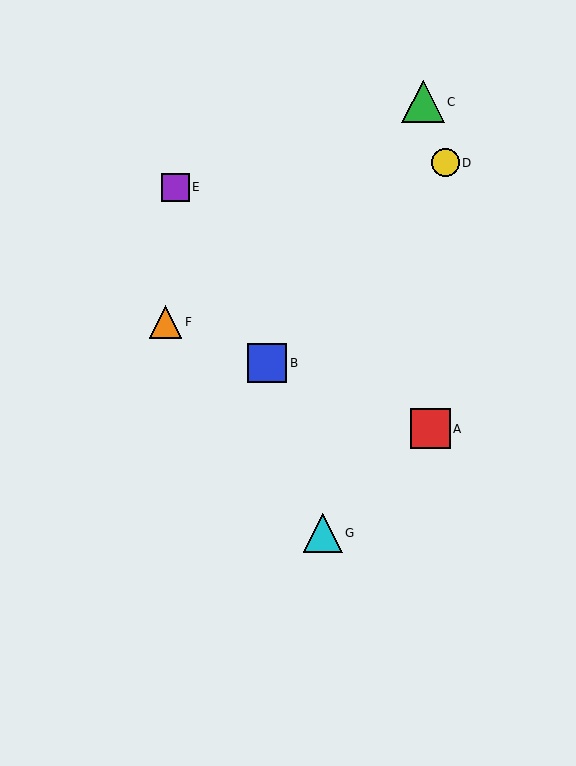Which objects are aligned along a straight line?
Objects A, B, F are aligned along a straight line.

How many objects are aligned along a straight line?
3 objects (A, B, F) are aligned along a straight line.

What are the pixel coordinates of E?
Object E is at (175, 187).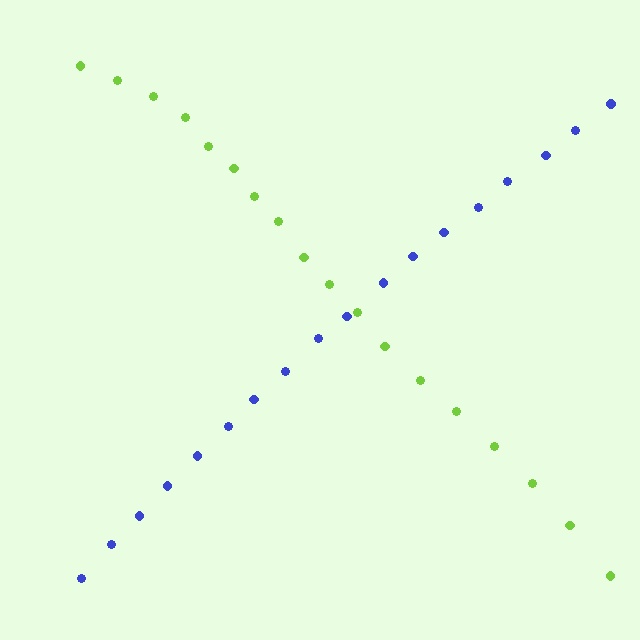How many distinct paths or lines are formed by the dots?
There are 2 distinct paths.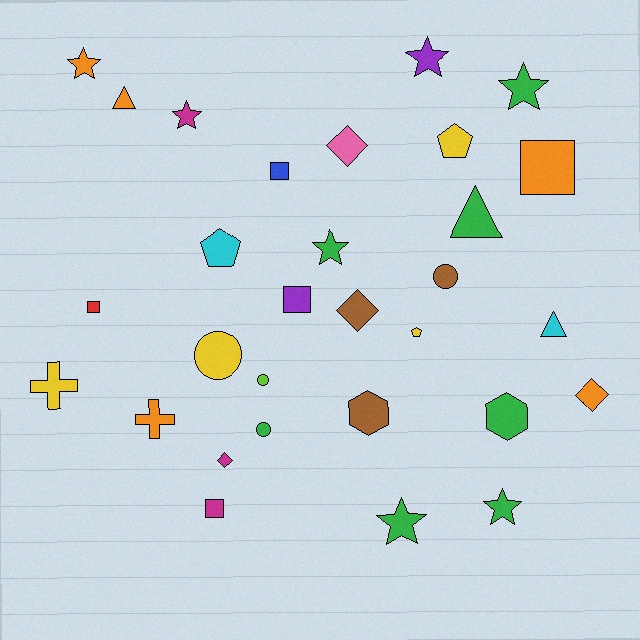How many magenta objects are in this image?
There are 3 magenta objects.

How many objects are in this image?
There are 30 objects.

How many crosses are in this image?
There are 2 crosses.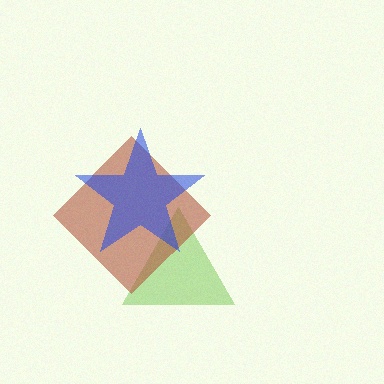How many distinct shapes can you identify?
There are 3 distinct shapes: a lime triangle, a brown diamond, a blue star.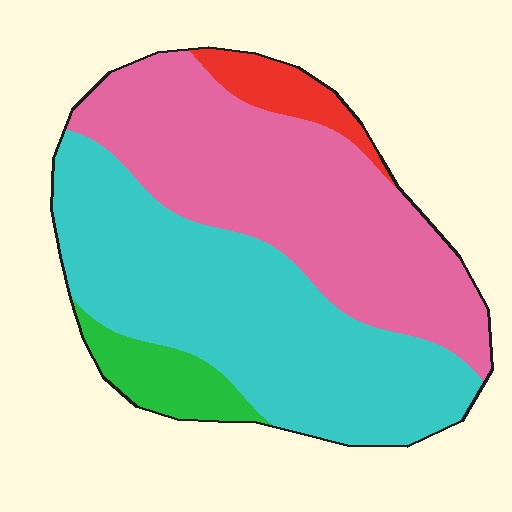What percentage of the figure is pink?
Pink takes up about two fifths (2/5) of the figure.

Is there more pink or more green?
Pink.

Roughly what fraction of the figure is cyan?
Cyan covers 45% of the figure.